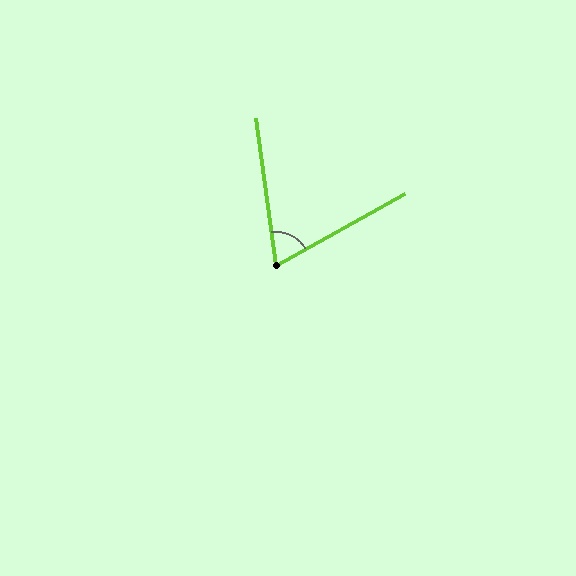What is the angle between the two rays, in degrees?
Approximately 68 degrees.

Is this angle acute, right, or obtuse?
It is acute.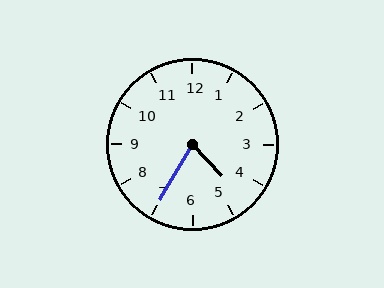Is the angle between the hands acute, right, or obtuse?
It is acute.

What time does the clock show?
4:35.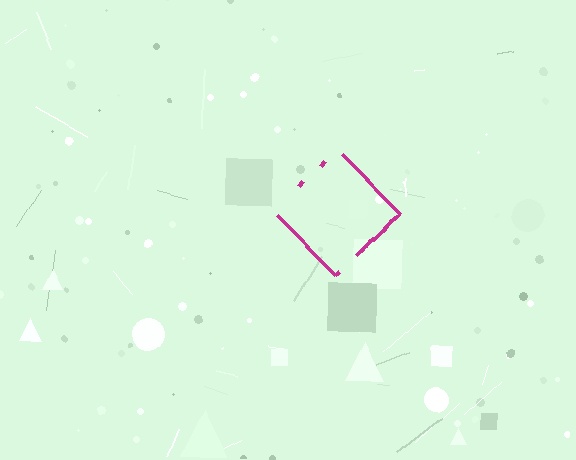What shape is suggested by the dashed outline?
The dashed outline suggests a diamond.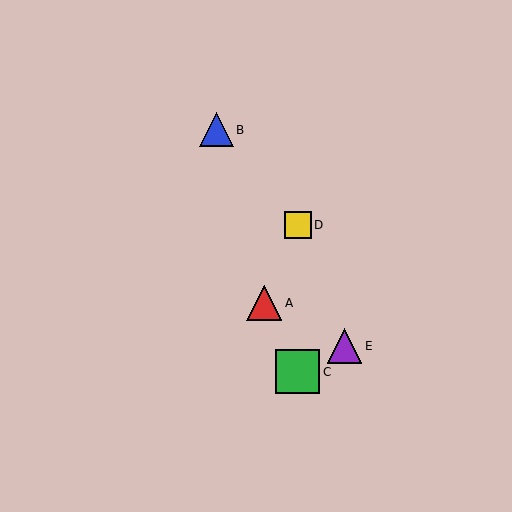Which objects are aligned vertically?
Objects C, D are aligned vertically.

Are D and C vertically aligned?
Yes, both are at x≈298.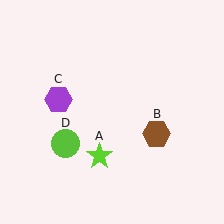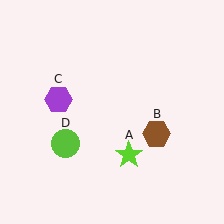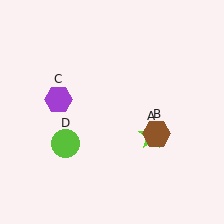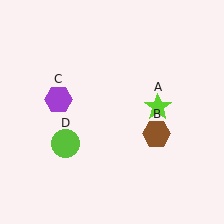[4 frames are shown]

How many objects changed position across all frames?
1 object changed position: lime star (object A).